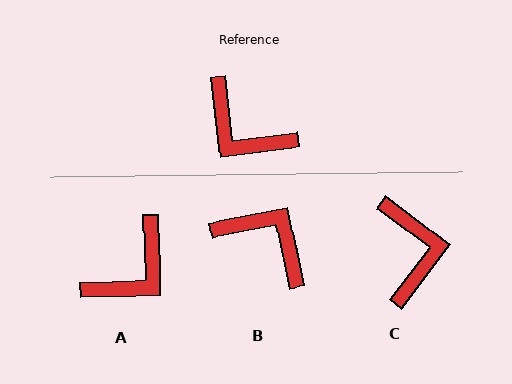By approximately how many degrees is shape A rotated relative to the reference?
Approximately 85 degrees counter-clockwise.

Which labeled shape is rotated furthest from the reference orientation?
B, about 176 degrees away.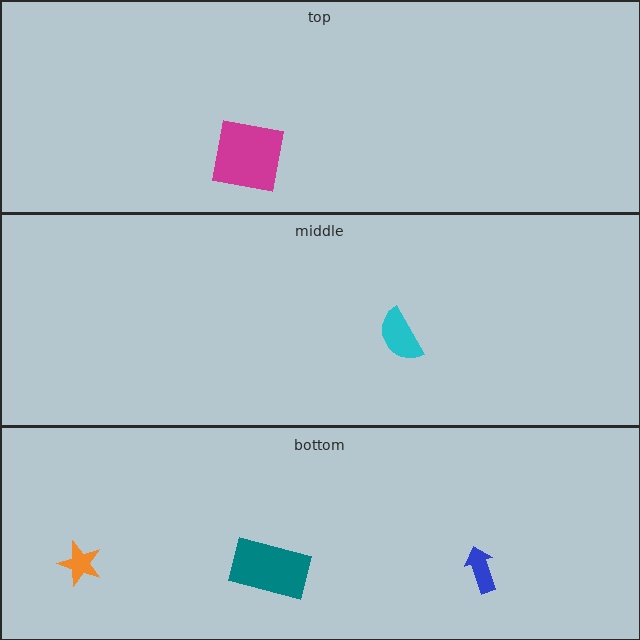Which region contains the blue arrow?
The bottom region.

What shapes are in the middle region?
The cyan semicircle.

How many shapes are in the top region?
1.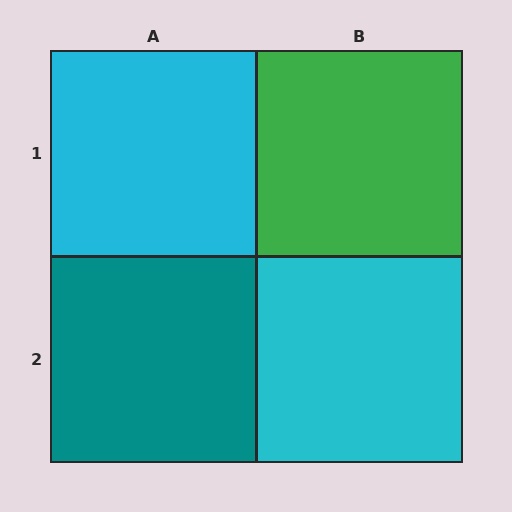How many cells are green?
1 cell is green.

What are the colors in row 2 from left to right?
Teal, cyan.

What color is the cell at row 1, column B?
Green.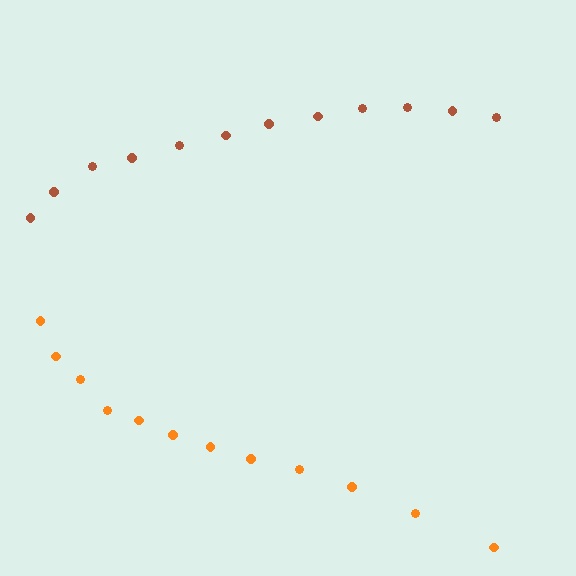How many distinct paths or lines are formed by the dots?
There are 2 distinct paths.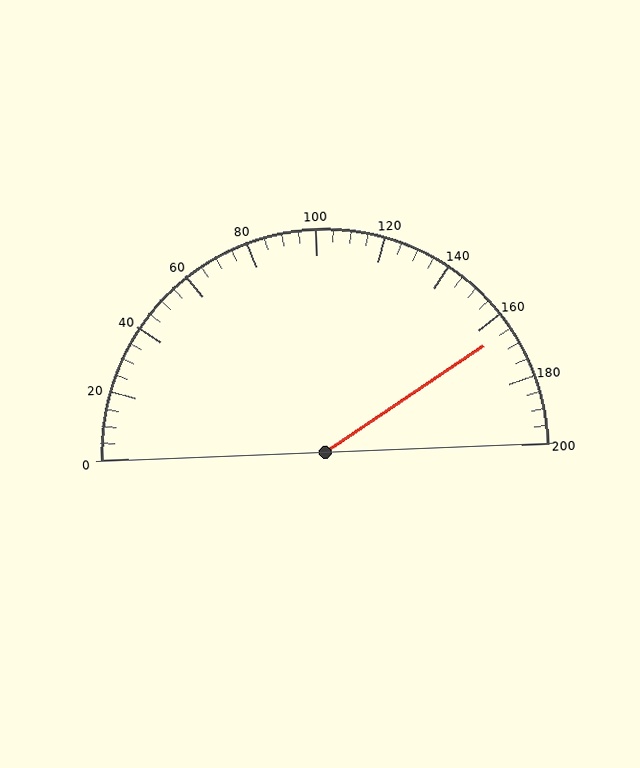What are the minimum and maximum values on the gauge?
The gauge ranges from 0 to 200.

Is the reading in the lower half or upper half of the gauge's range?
The reading is in the upper half of the range (0 to 200).